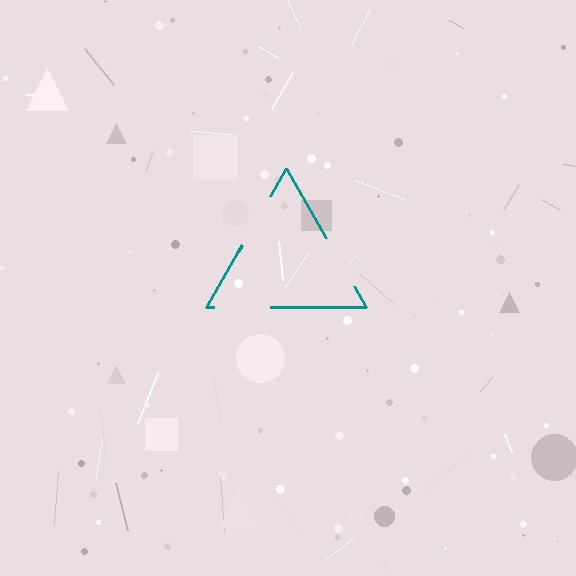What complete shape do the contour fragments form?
The contour fragments form a triangle.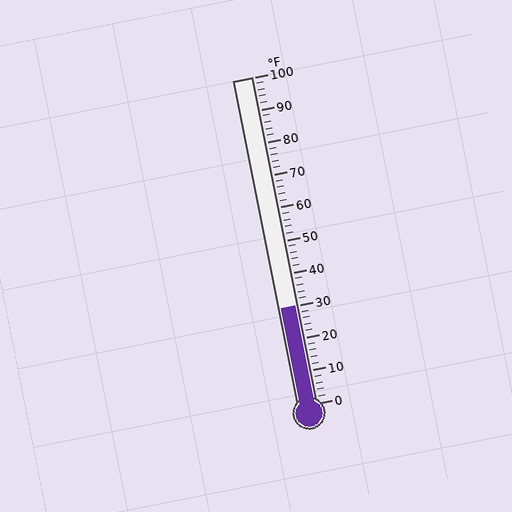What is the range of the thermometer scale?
The thermometer scale ranges from 0°F to 100°F.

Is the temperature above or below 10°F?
The temperature is above 10°F.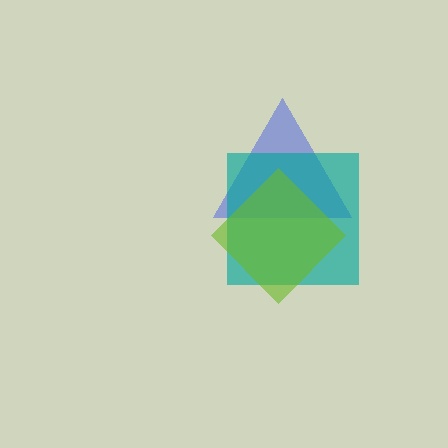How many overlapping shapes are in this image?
There are 3 overlapping shapes in the image.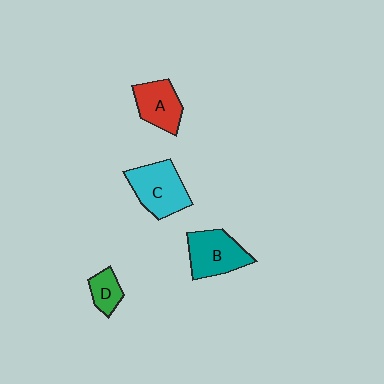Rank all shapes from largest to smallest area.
From largest to smallest: C (cyan), B (teal), A (red), D (green).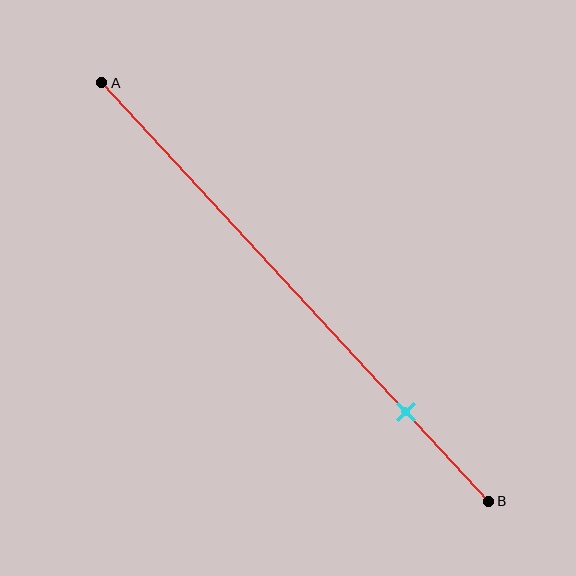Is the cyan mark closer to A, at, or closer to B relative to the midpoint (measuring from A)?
The cyan mark is closer to point B than the midpoint of segment AB.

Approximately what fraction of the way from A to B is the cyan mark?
The cyan mark is approximately 80% of the way from A to B.